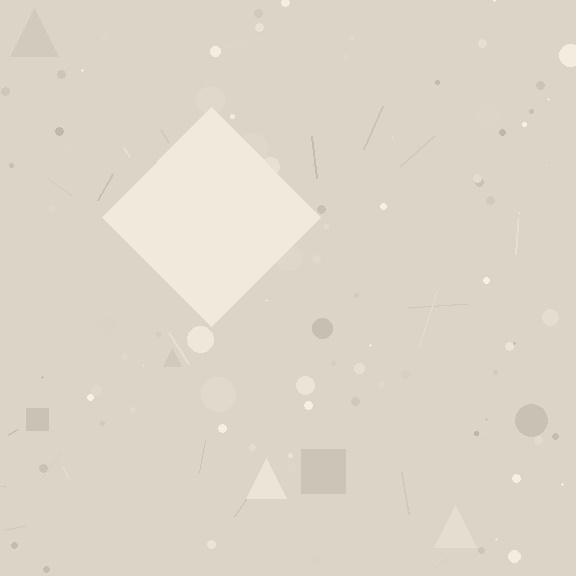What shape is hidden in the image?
A diamond is hidden in the image.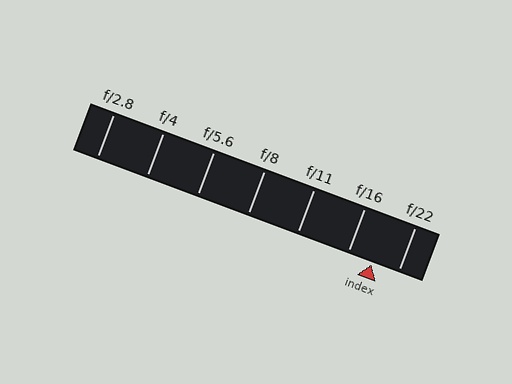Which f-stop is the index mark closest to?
The index mark is closest to f/16.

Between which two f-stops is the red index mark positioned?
The index mark is between f/16 and f/22.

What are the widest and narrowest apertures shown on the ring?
The widest aperture shown is f/2.8 and the narrowest is f/22.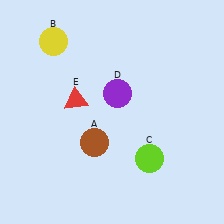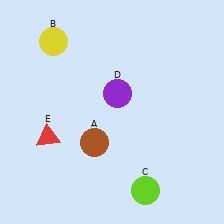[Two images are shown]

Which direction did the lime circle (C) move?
The lime circle (C) moved down.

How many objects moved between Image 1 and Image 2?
2 objects moved between the two images.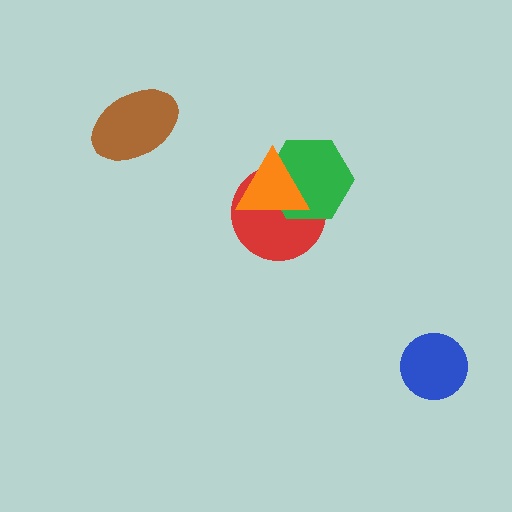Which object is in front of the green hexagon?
The orange triangle is in front of the green hexagon.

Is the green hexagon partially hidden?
Yes, it is partially covered by another shape.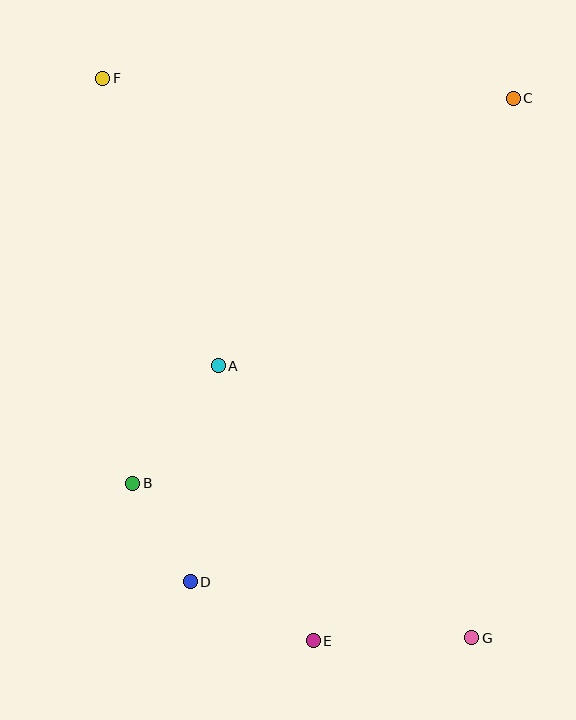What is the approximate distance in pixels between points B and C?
The distance between B and C is approximately 541 pixels.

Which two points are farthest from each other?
Points F and G are farthest from each other.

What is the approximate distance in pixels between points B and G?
The distance between B and G is approximately 373 pixels.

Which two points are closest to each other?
Points B and D are closest to each other.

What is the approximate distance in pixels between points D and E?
The distance between D and E is approximately 136 pixels.